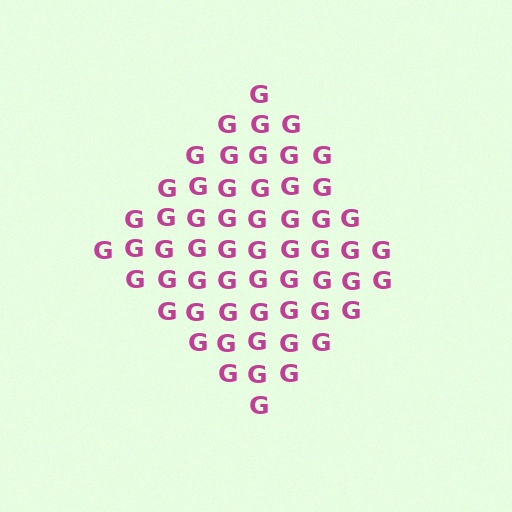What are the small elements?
The small elements are letter G's.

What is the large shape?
The large shape is a diamond.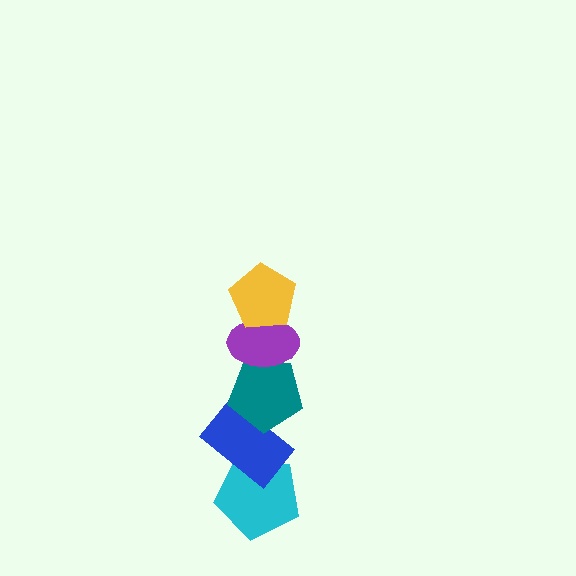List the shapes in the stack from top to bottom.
From top to bottom: the yellow pentagon, the purple ellipse, the teal pentagon, the blue rectangle, the cyan pentagon.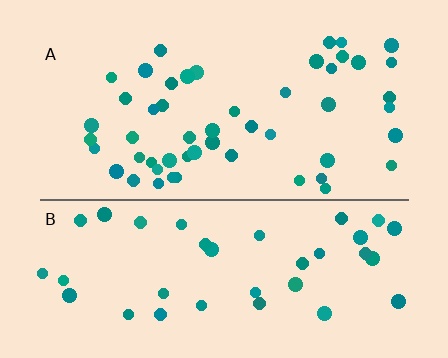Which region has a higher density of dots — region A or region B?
A (the top).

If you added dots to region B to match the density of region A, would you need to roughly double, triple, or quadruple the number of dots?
Approximately double.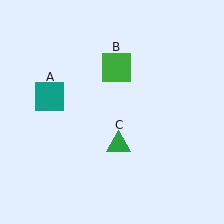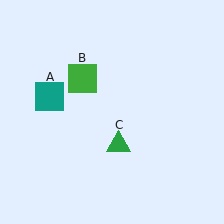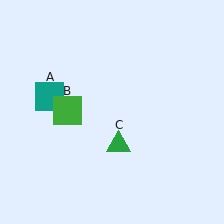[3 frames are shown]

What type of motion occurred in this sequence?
The green square (object B) rotated counterclockwise around the center of the scene.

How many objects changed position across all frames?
1 object changed position: green square (object B).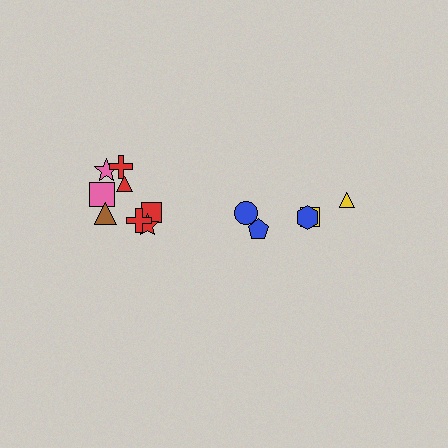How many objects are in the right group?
There are 5 objects.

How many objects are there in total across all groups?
There are 13 objects.